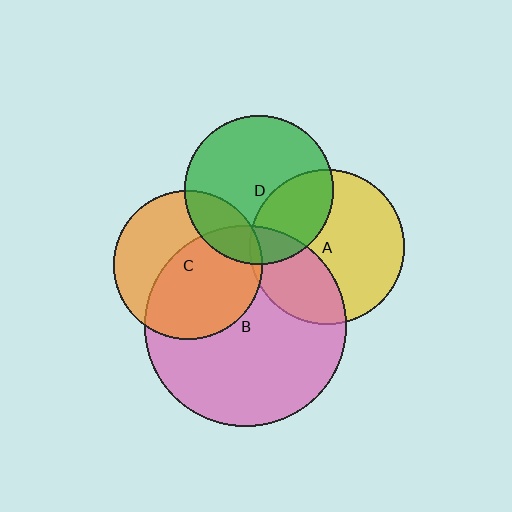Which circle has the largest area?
Circle B (pink).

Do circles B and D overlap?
Yes.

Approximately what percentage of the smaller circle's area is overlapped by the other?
Approximately 15%.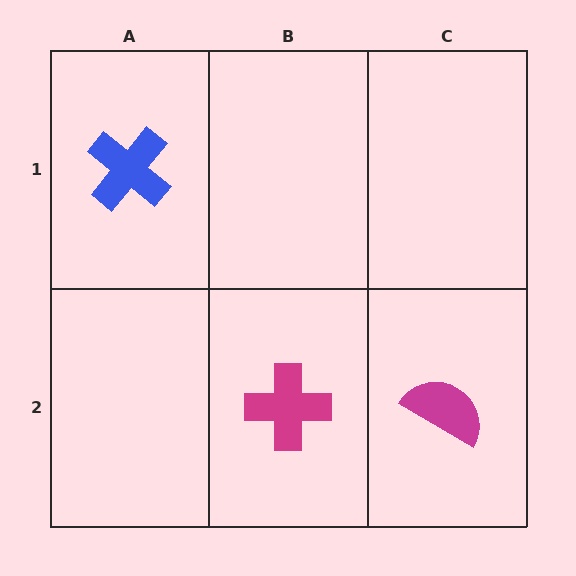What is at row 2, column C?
A magenta semicircle.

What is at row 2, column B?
A magenta cross.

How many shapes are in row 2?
2 shapes.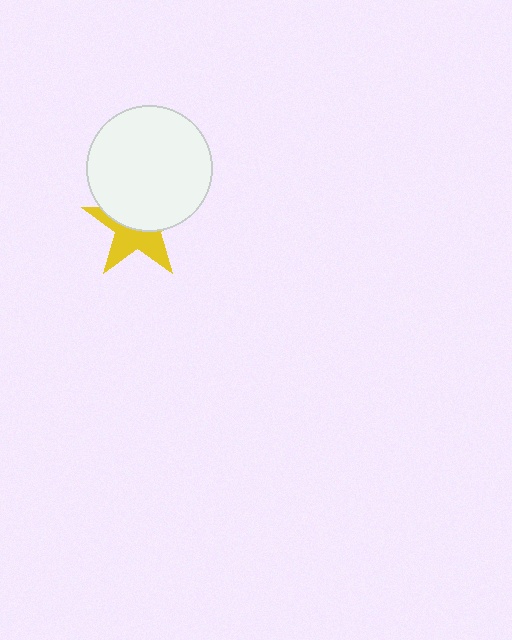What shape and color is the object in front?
The object in front is a white circle.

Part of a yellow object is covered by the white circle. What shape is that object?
It is a star.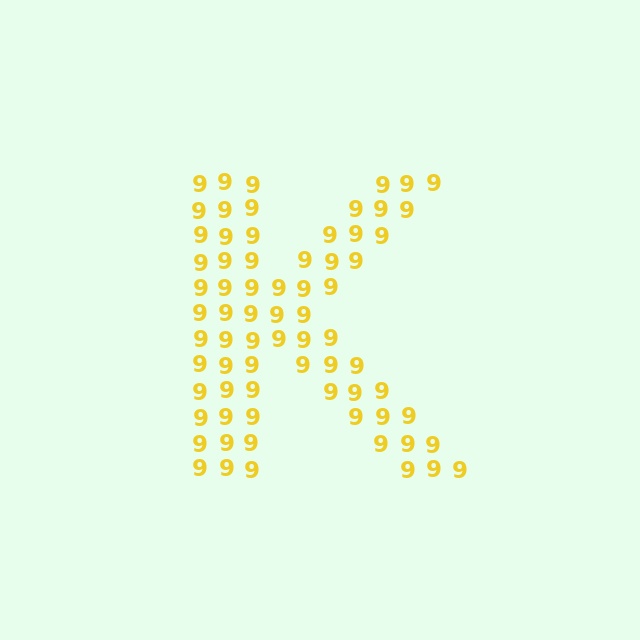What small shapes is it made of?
It is made of small digit 9's.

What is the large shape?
The large shape is the letter K.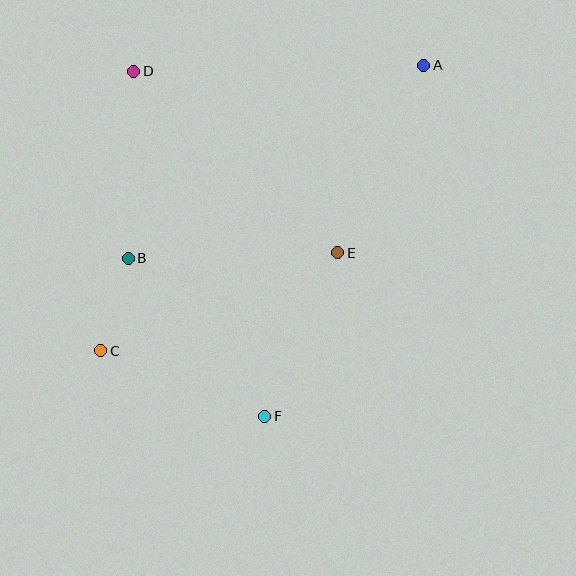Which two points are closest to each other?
Points B and C are closest to each other.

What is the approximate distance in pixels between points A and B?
The distance between A and B is approximately 352 pixels.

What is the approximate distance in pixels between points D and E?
The distance between D and E is approximately 274 pixels.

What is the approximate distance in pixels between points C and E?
The distance between C and E is approximately 257 pixels.